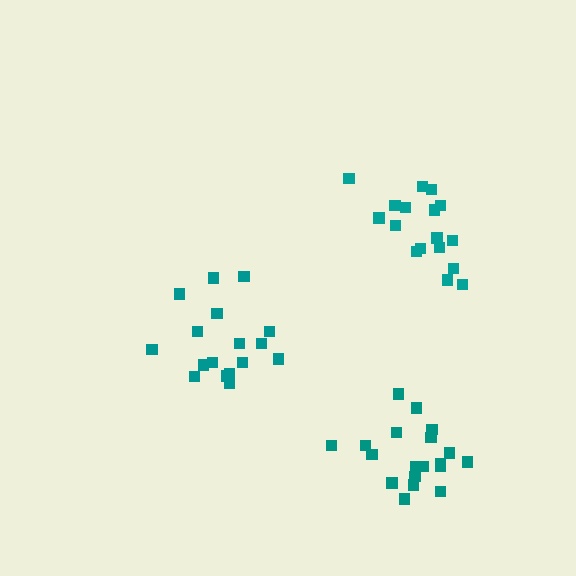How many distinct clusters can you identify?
There are 3 distinct clusters.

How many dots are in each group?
Group 1: 17 dots, Group 2: 17 dots, Group 3: 19 dots (53 total).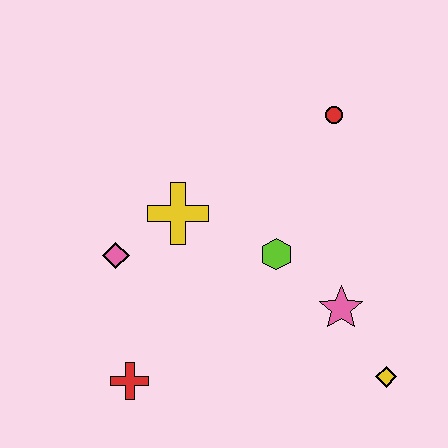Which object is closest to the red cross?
The pink diamond is closest to the red cross.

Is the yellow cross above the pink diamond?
Yes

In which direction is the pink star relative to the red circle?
The pink star is below the red circle.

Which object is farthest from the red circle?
The red cross is farthest from the red circle.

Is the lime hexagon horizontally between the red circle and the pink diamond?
Yes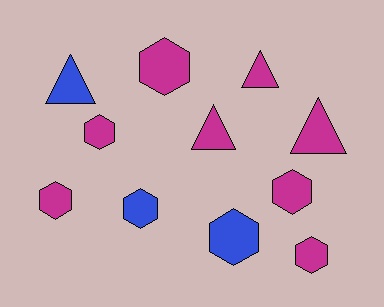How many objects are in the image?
There are 11 objects.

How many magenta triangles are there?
There are 3 magenta triangles.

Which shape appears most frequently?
Hexagon, with 7 objects.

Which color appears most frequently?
Magenta, with 8 objects.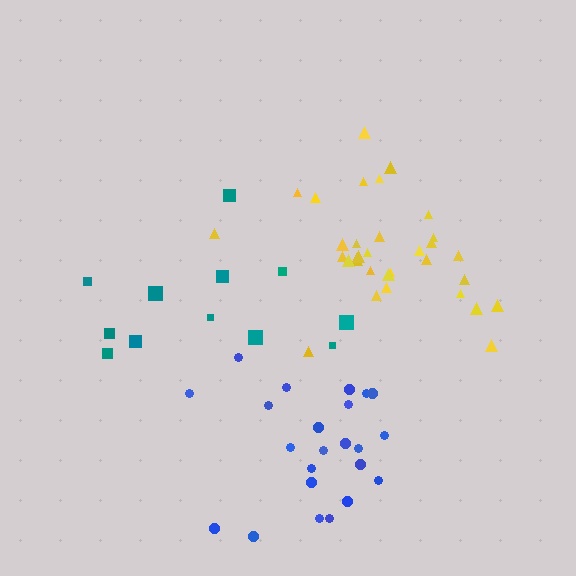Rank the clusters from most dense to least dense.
blue, yellow, teal.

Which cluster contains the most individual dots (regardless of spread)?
Yellow (32).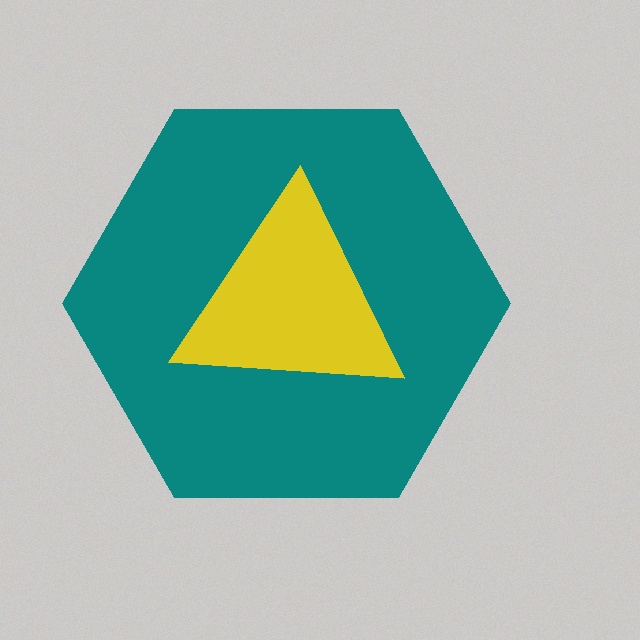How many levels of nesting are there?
2.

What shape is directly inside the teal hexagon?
The yellow triangle.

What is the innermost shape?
The yellow triangle.